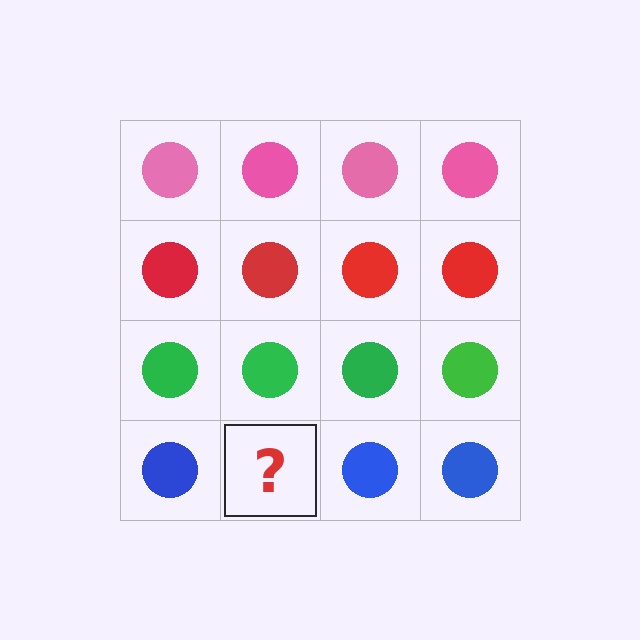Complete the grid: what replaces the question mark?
The question mark should be replaced with a blue circle.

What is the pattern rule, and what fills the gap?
The rule is that each row has a consistent color. The gap should be filled with a blue circle.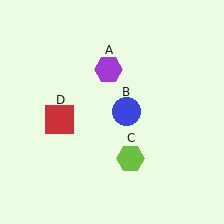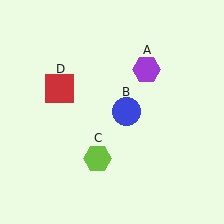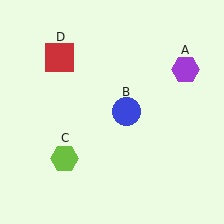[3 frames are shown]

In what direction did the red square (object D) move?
The red square (object D) moved up.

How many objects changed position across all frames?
3 objects changed position: purple hexagon (object A), lime hexagon (object C), red square (object D).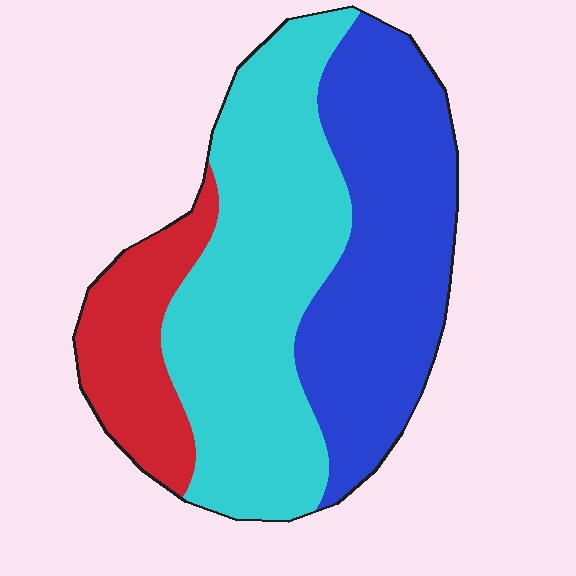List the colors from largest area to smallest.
From largest to smallest: cyan, blue, red.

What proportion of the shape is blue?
Blue takes up about three eighths (3/8) of the shape.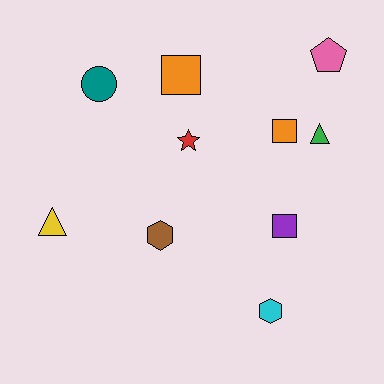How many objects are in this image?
There are 10 objects.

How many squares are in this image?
There are 3 squares.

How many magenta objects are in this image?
There are no magenta objects.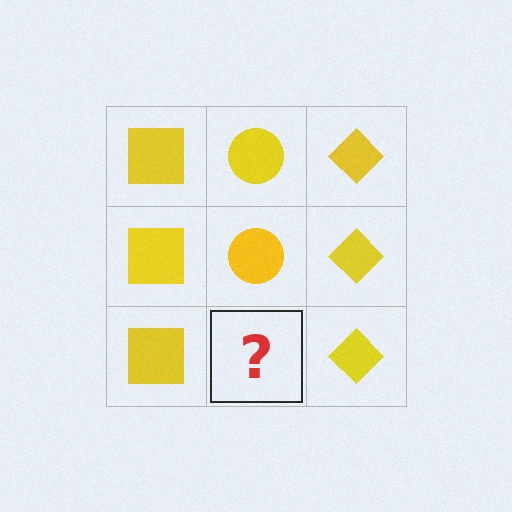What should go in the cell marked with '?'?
The missing cell should contain a yellow circle.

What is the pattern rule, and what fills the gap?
The rule is that each column has a consistent shape. The gap should be filled with a yellow circle.